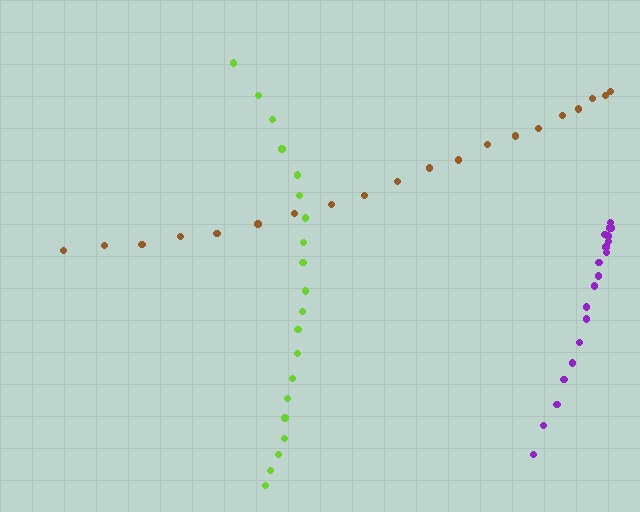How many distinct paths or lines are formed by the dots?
There are 3 distinct paths.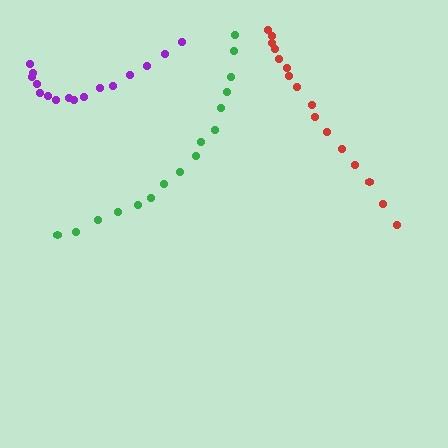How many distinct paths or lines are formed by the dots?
There are 3 distinct paths.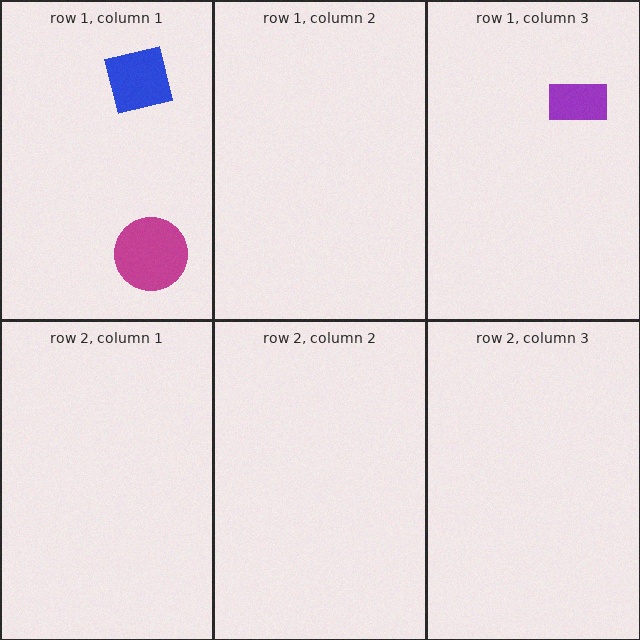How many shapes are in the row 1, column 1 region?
2.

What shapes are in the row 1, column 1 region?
The magenta circle, the blue square.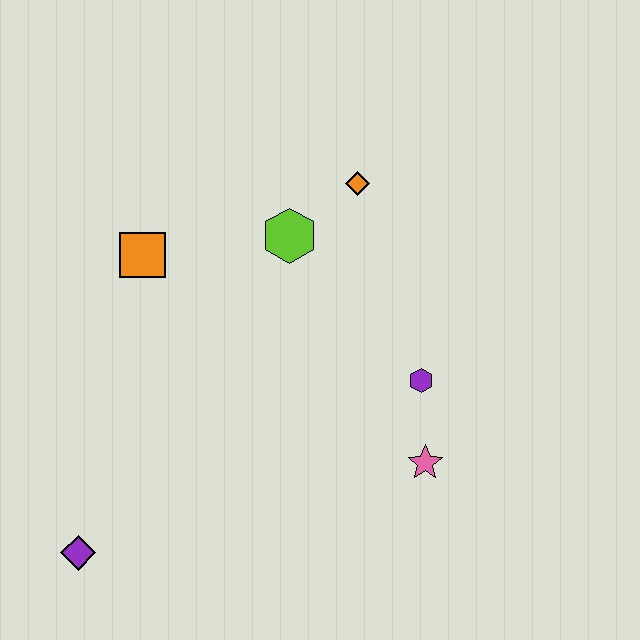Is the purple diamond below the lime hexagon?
Yes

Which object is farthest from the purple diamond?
The orange diamond is farthest from the purple diamond.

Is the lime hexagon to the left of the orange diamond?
Yes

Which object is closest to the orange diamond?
The lime hexagon is closest to the orange diamond.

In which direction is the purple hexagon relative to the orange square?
The purple hexagon is to the right of the orange square.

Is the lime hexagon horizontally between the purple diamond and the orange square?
No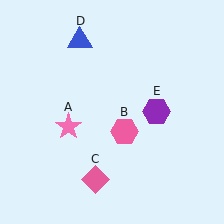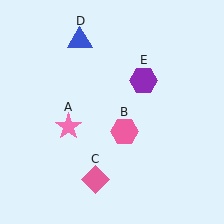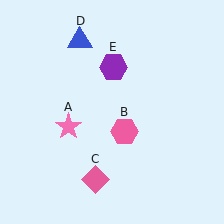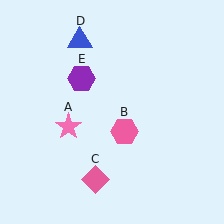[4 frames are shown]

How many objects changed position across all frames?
1 object changed position: purple hexagon (object E).